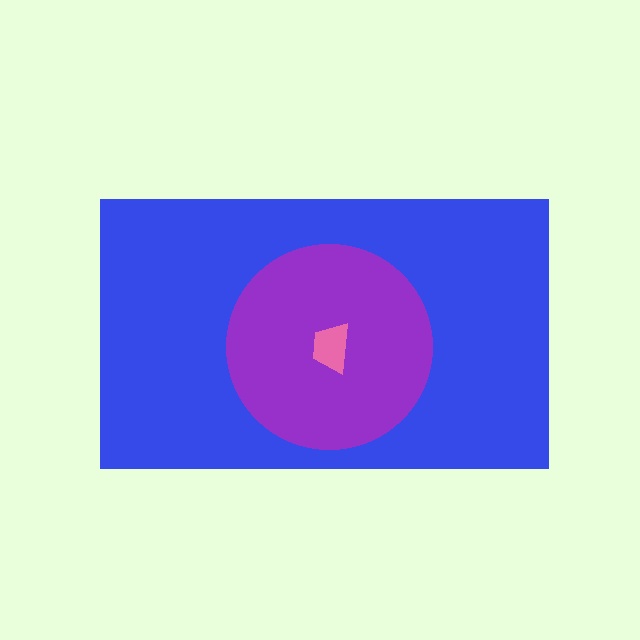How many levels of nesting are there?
3.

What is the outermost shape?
The blue rectangle.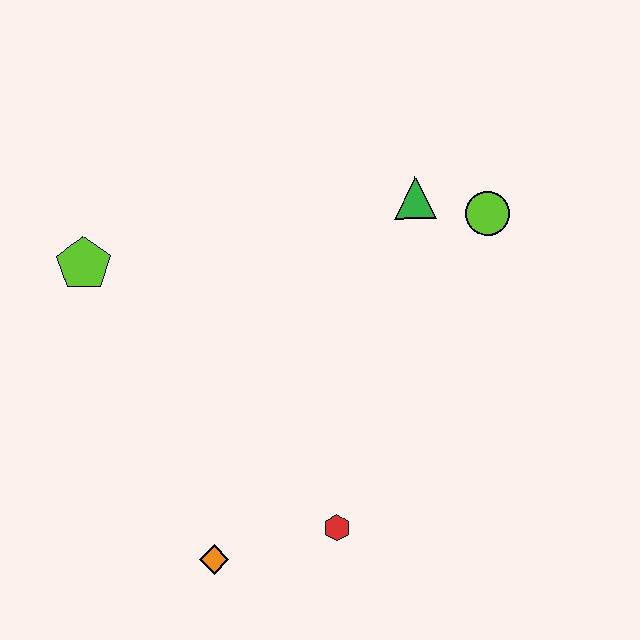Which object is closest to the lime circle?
The green triangle is closest to the lime circle.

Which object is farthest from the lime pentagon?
The lime circle is farthest from the lime pentagon.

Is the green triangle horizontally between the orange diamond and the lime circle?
Yes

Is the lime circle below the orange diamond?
No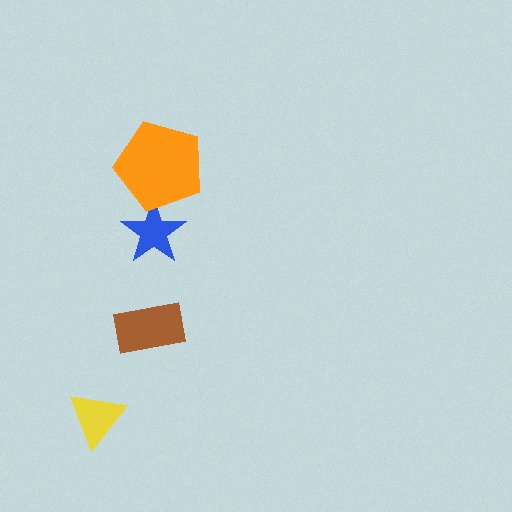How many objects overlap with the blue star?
1 object overlaps with the blue star.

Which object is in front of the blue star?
The orange pentagon is in front of the blue star.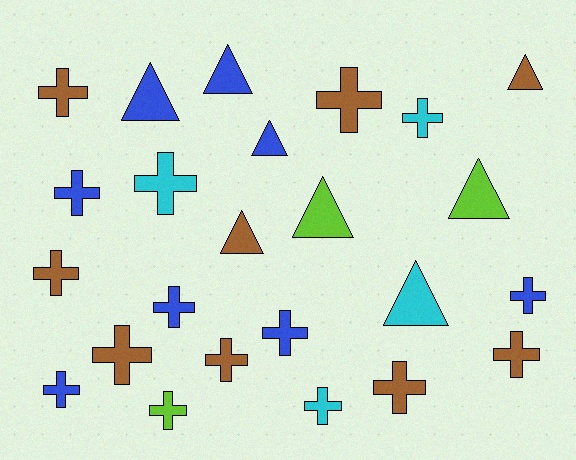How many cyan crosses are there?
There are 3 cyan crosses.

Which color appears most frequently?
Brown, with 9 objects.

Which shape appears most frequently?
Cross, with 16 objects.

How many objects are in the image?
There are 24 objects.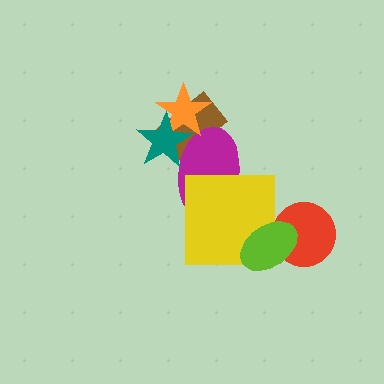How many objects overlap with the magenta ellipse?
4 objects overlap with the magenta ellipse.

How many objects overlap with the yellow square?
2 objects overlap with the yellow square.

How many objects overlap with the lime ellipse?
2 objects overlap with the lime ellipse.